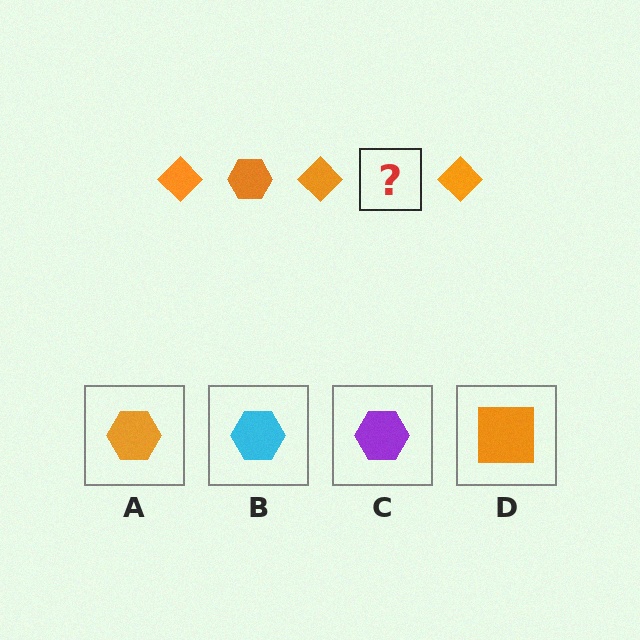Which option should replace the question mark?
Option A.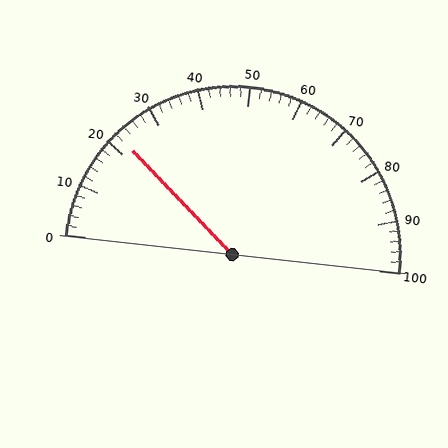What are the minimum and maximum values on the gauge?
The gauge ranges from 0 to 100.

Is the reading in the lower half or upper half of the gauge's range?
The reading is in the lower half of the range (0 to 100).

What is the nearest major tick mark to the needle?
The nearest major tick mark is 20.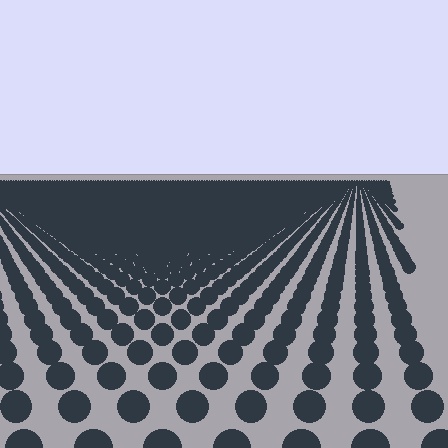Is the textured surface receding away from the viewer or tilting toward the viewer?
The surface is receding away from the viewer. Texture elements get smaller and denser toward the top.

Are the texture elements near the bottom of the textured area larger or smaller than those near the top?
Larger. Near the bottom, elements are closer to the viewer and appear at a bigger on-screen size.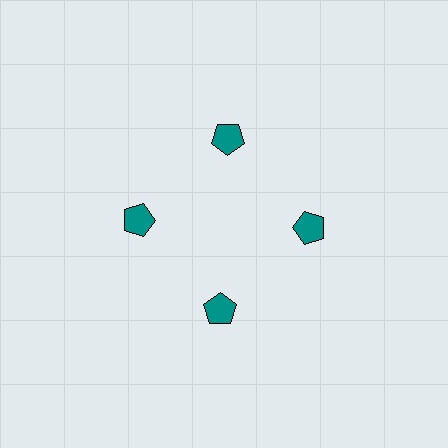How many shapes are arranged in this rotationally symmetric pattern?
There are 4 shapes, arranged in 4 groups of 1.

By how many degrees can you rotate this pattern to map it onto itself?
The pattern maps onto itself every 90 degrees of rotation.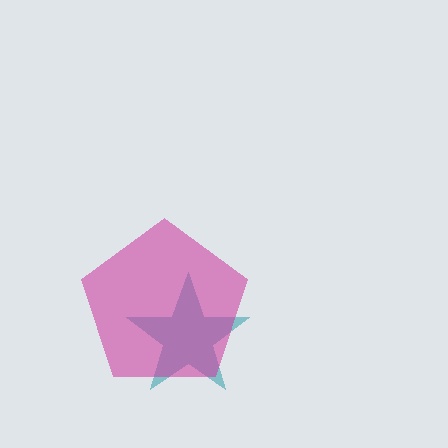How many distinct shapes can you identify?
There are 2 distinct shapes: a teal star, a magenta pentagon.